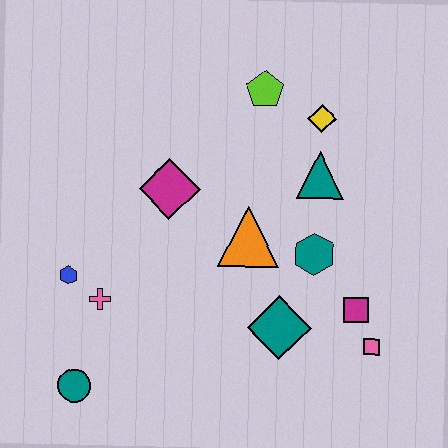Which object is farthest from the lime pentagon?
The teal circle is farthest from the lime pentagon.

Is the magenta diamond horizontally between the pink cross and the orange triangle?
Yes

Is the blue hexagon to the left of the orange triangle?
Yes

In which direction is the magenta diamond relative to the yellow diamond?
The magenta diamond is to the left of the yellow diamond.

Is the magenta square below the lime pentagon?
Yes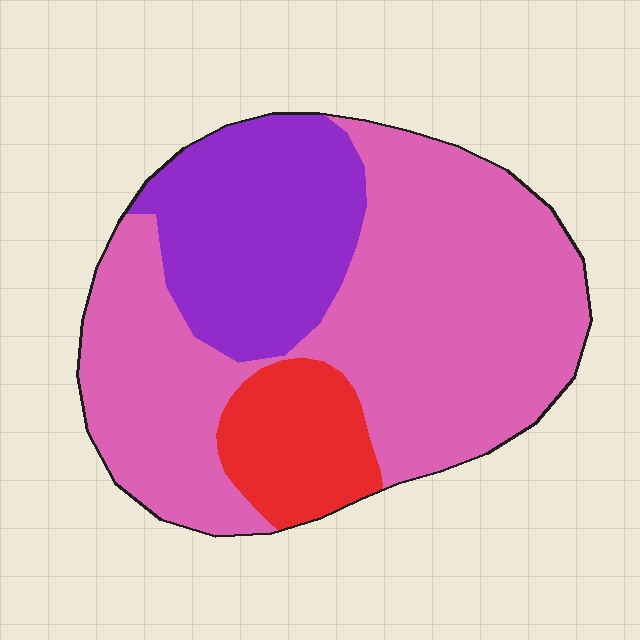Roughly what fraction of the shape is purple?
Purple takes up between a sixth and a third of the shape.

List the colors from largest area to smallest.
From largest to smallest: pink, purple, red.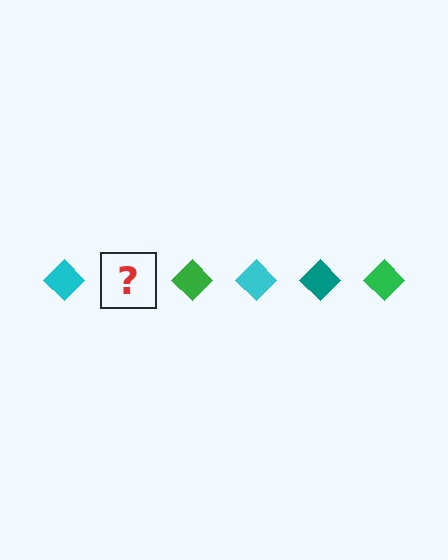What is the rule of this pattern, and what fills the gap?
The rule is that the pattern cycles through cyan, teal, green diamonds. The gap should be filled with a teal diamond.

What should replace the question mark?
The question mark should be replaced with a teal diamond.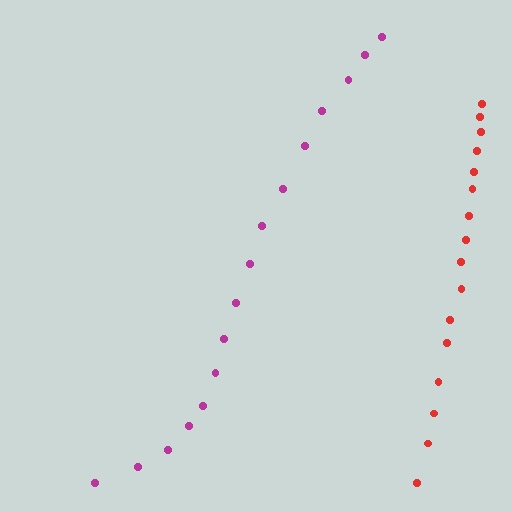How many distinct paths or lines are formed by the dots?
There are 2 distinct paths.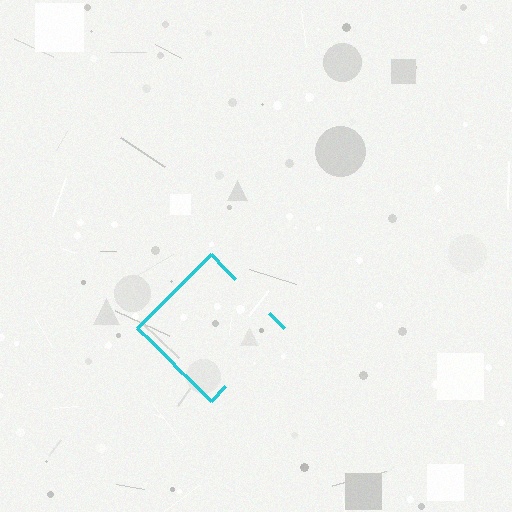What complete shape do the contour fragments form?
The contour fragments form a diamond.